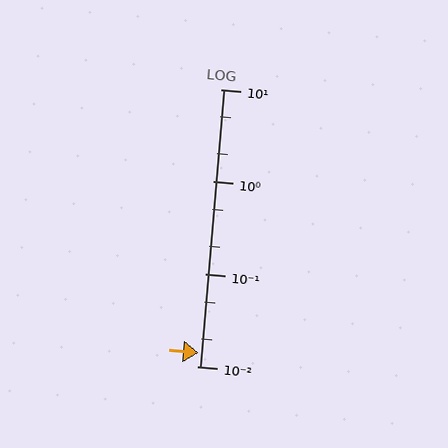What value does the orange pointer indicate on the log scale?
The pointer indicates approximately 0.014.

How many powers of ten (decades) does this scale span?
The scale spans 3 decades, from 0.01 to 10.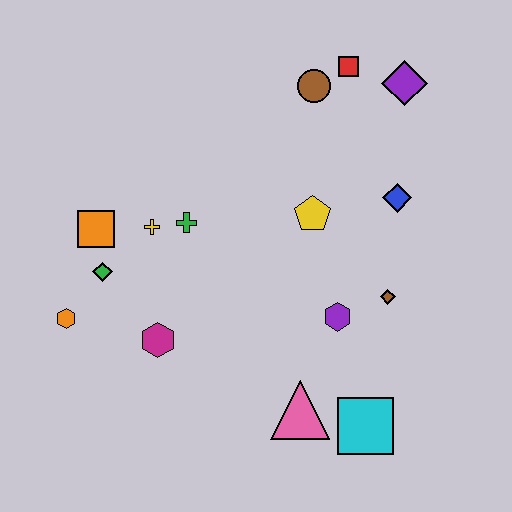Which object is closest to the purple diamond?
The red square is closest to the purple diamond.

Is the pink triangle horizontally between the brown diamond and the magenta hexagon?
Yes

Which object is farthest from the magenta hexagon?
The purple diamond is farthest from the magenta hexagon.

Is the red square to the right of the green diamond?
Yes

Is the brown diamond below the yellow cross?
Yes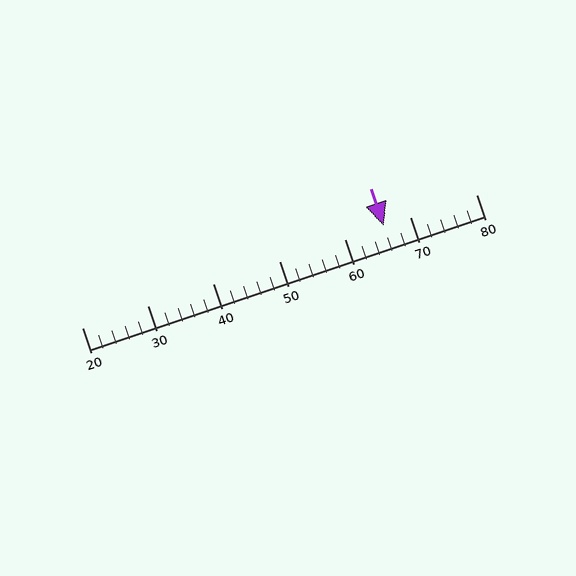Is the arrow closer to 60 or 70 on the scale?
The arrow is closer to 70.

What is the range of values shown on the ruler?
The ruler shows values from 20 to 80.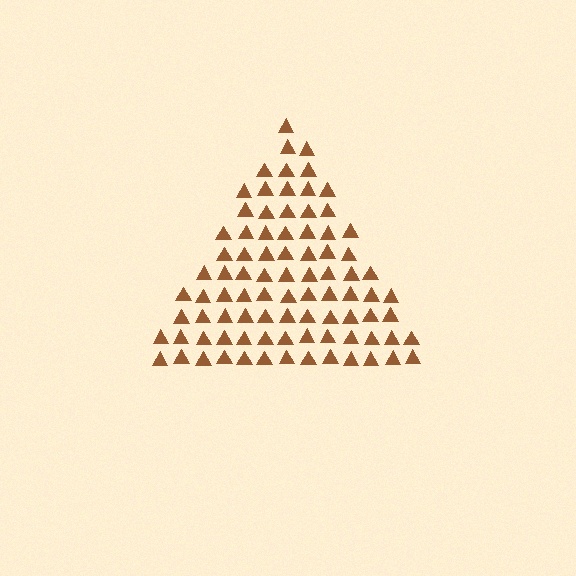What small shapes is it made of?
It is made of small triangles.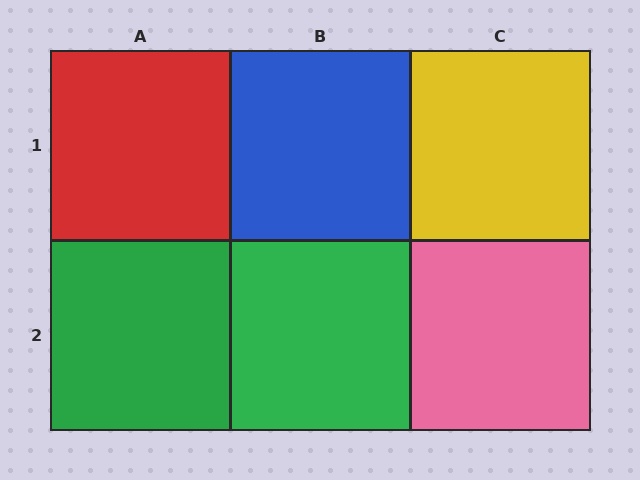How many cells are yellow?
1 cell is yellow.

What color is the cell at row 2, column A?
Green.